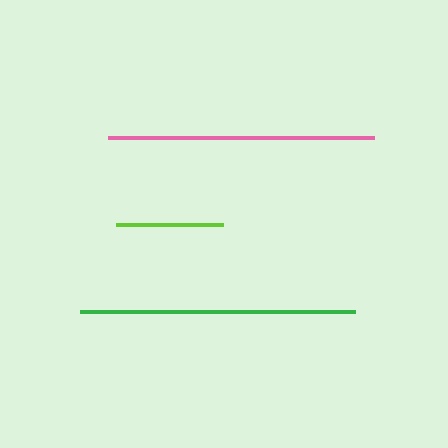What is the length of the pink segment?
The pink segment is approximately 265 pixels long.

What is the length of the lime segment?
The lime segment is approximately 107 pixels long.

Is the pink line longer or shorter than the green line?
The green line is longer than the pink line.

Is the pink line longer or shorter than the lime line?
The pink line is longer than the lime line.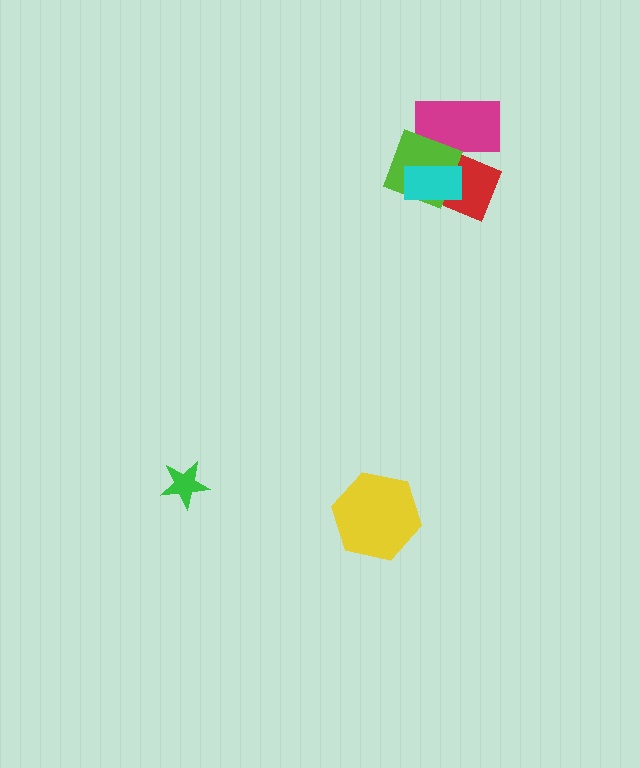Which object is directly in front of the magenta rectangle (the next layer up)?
The red rectangle is directly in front of the magenta rectangle.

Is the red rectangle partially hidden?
Yes, it is partially covered by another shape.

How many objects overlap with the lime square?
3 objects overlap with the lime square.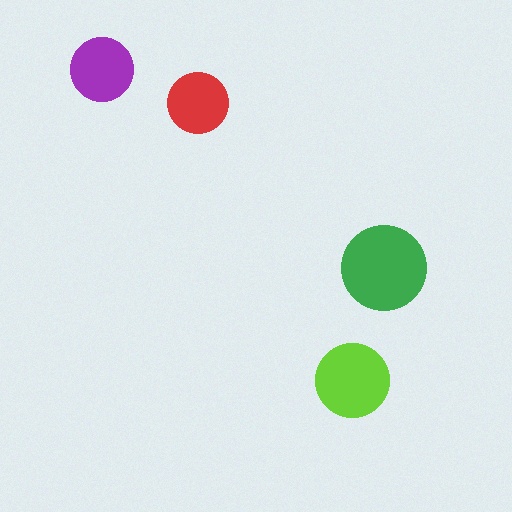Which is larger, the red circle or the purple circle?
The purple one.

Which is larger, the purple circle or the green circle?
The green one.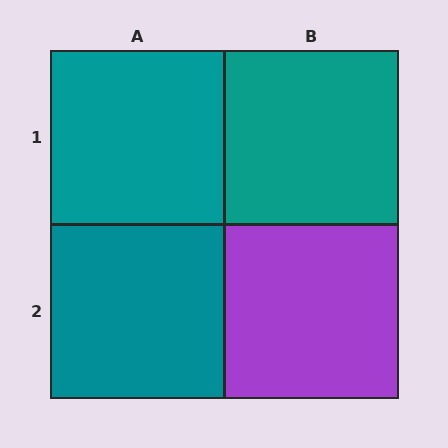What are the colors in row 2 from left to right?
Teal, purple.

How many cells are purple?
1 cell is purple.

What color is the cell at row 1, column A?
Teal.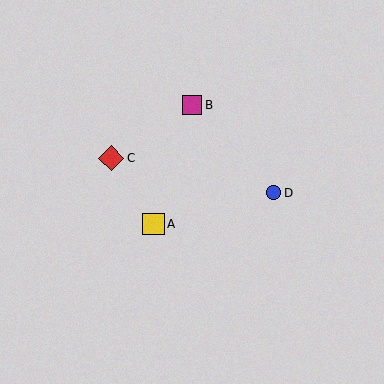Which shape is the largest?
The red diamond (labeled C) is the largest.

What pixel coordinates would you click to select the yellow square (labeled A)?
Click at (153, 224) to select the yellow square A.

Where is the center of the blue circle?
The center of the blue circle is at (273, 193).